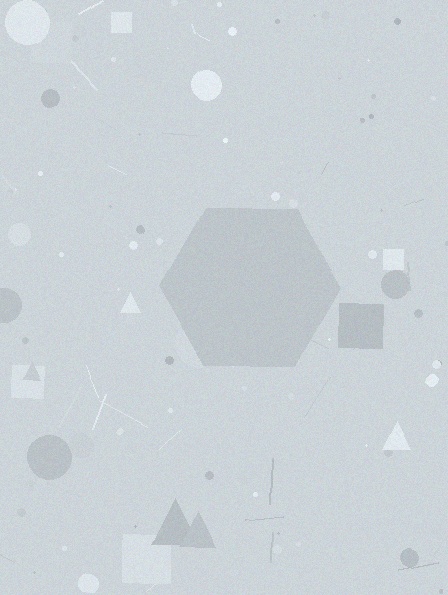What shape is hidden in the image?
A hexagon is hidden in the image.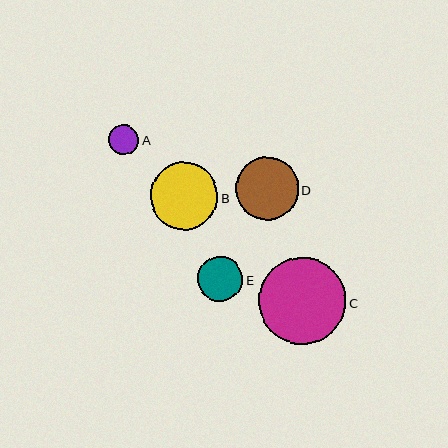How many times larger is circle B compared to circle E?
Circle B is approximately 1.5 times the size of circle E.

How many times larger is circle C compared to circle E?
Circle C is approximately 1.9 times the size of circle E.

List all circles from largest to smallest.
From largest to smallest: C, B, D, E, A.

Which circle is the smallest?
Circle A is the smallest with a size of approximately 30 pixels.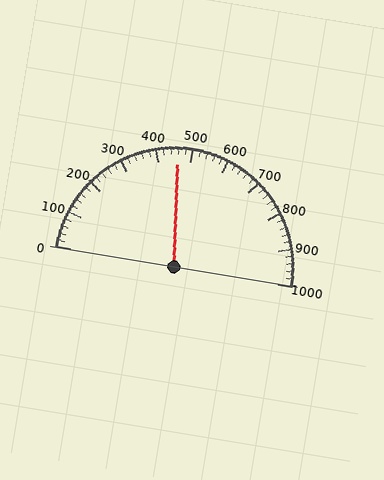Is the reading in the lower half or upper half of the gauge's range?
The reading is in the lower half of the range (0 to 1000).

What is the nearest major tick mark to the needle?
The nearest major tick mark is 500.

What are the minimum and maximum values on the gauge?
The gauge ranges from 0 to 1000.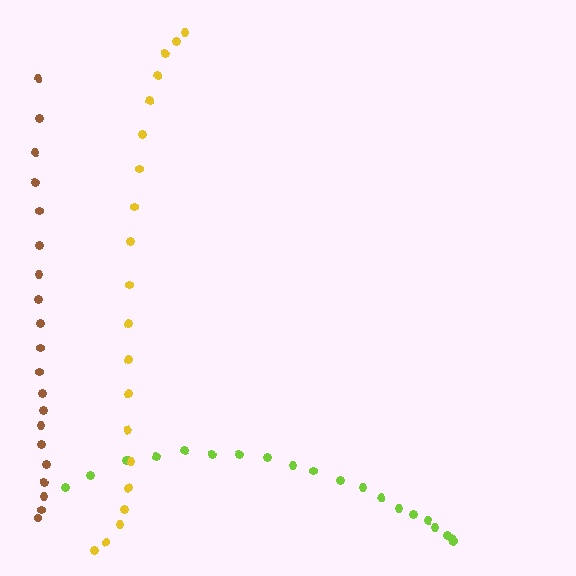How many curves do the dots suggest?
There are 3 distinct paths.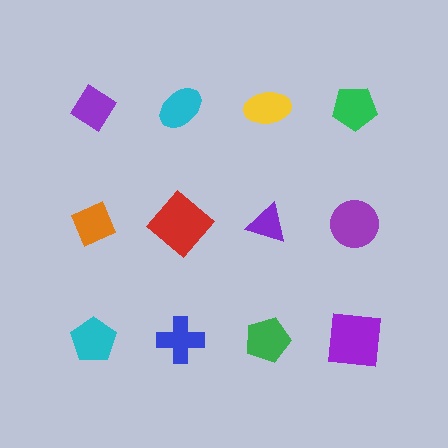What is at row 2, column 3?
A purple triangle.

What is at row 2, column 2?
A red diamond.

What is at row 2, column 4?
A purple circle.